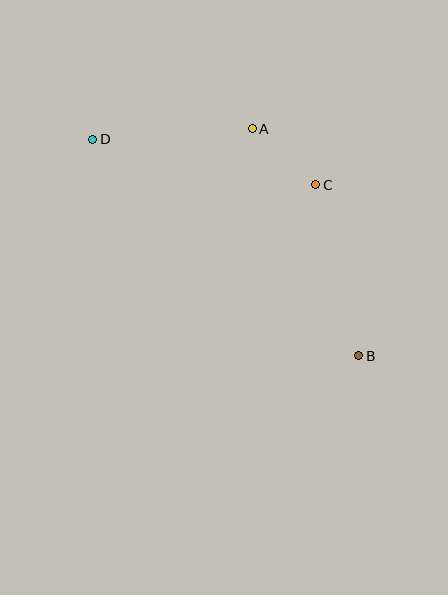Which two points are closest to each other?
Points A and C are closest to each other.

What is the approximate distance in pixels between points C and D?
The distance between C and D is approximately 228 pixels.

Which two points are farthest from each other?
Points B and D are farthest from each other.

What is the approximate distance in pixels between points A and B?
The distance between A and B is approximately 251 pixels.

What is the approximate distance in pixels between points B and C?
The distance between B and C is approximately 176 pixels.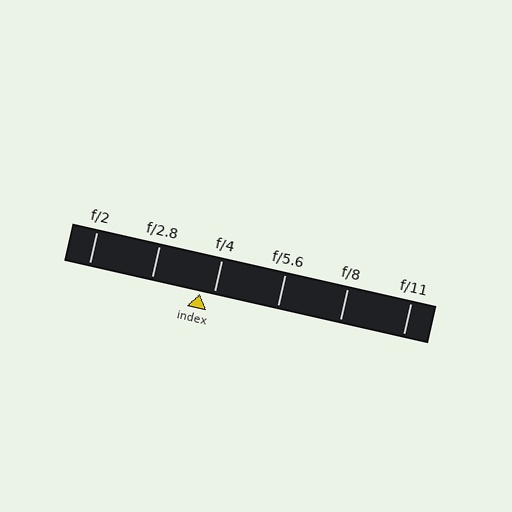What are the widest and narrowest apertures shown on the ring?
The widest aperture shown is f/2 and the narrowest is f/11.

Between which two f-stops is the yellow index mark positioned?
The index mark is between f/2.8 and f/4.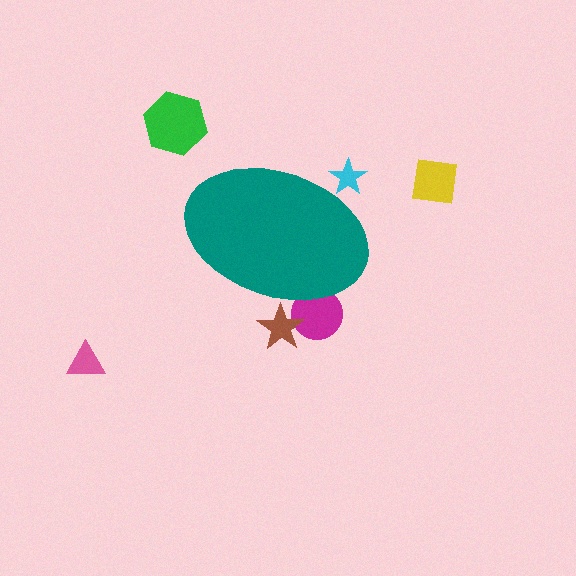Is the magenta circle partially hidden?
Yes, the magenta circle is partially hidden behind the teal ellipse.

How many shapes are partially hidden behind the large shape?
3 shapes are partially hidden.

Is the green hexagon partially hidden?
No, the green hexagon is fully visible.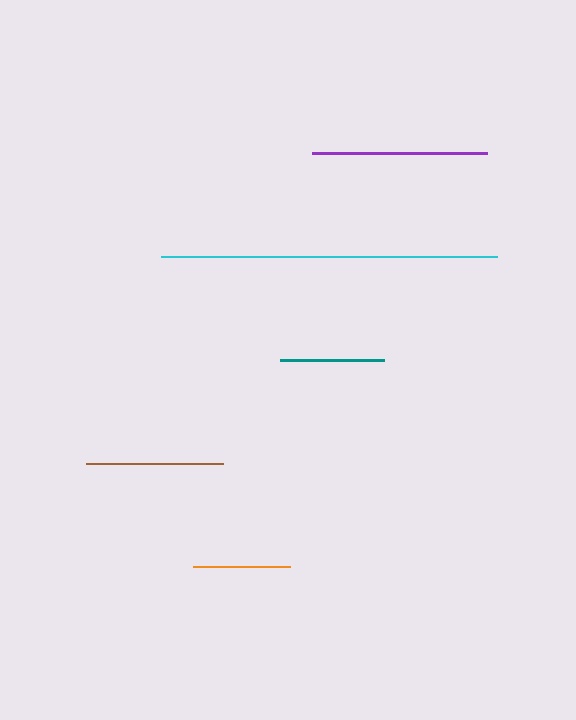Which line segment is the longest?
The cyan line is the longest at approximately 336 pixels.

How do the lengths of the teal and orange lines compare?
The teal and orange lines are approximately the same length.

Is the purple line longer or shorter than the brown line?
The purple line is longer than the brown line.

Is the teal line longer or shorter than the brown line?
The brown line is longer than the teal line.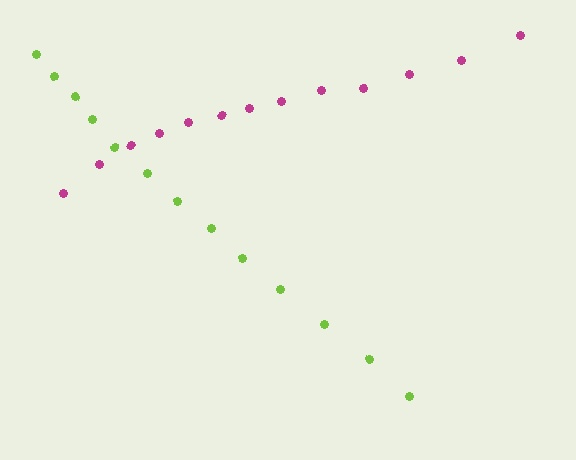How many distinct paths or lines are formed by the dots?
There are 2 distinct paths.